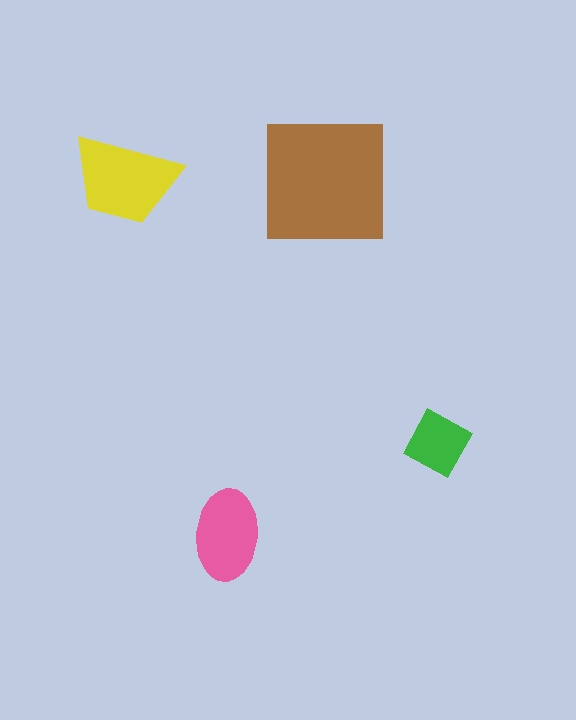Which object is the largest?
The brown square.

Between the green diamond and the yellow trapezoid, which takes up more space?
The yellow trapezoid.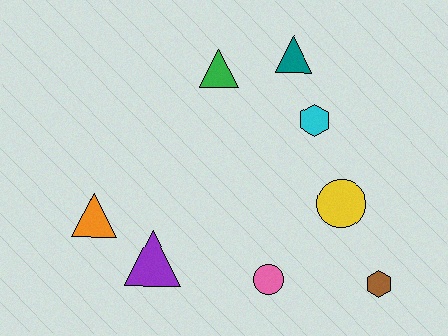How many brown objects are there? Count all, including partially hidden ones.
There is 1 brown object.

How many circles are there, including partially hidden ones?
There are 2 circles.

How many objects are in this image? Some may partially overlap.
There are 8 objects.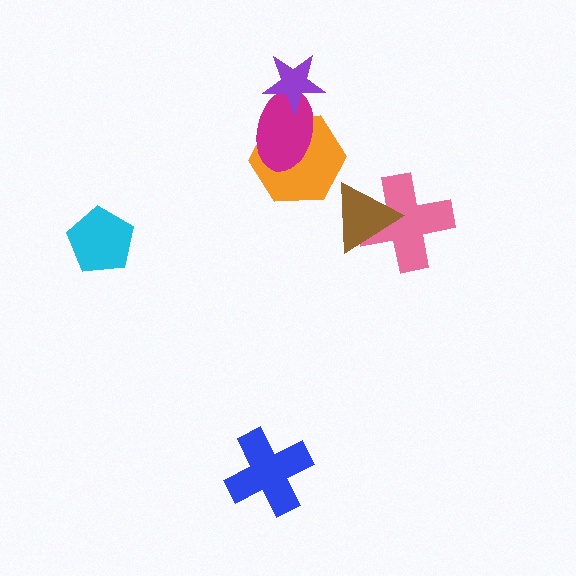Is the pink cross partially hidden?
Yes, it is partially covered by another shape.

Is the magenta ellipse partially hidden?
Yes, it is partially covered by another shape.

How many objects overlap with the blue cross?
0 objects overlap with the blue cross.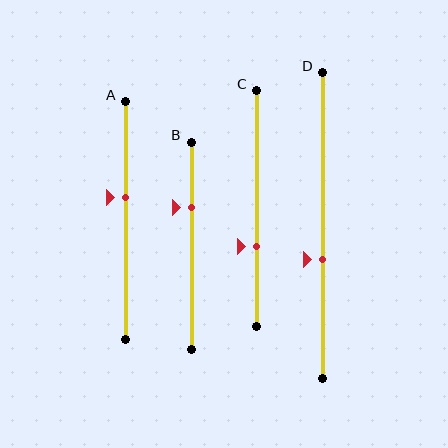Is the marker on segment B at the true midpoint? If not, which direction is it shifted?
No, the marker on segment B is shifted upward by about 18% of the segment length.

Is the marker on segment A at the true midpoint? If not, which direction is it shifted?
No, the marker on segment A is shifted upward by about 10% of the segment length.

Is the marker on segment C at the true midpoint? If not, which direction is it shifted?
No, the marker on segment C is shifted downward by about 16% of the segment length.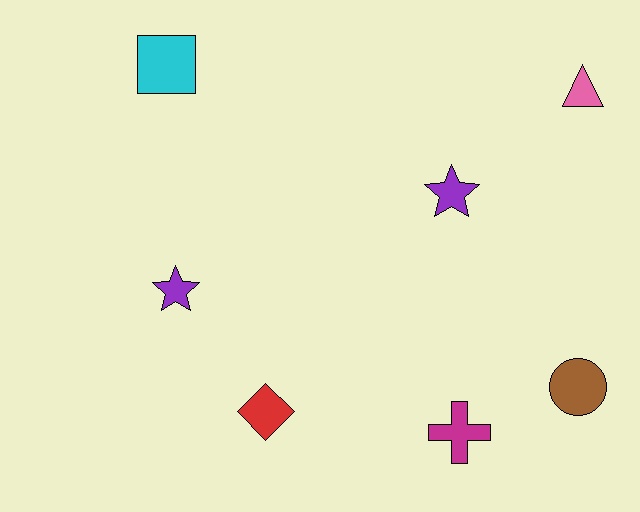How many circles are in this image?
There is 1 circle.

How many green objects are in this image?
There are no green objects.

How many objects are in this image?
There are 7 objects.